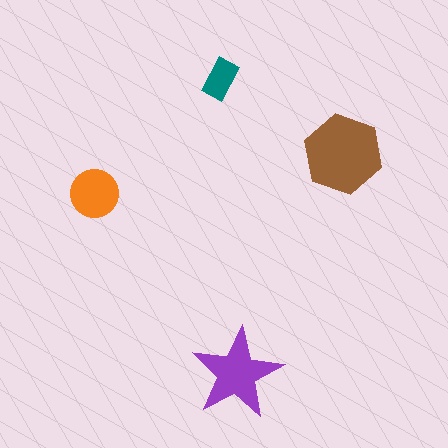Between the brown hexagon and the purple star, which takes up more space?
The brown hexagon.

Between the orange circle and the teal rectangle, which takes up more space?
The orange circle.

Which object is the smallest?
The teal rectangle.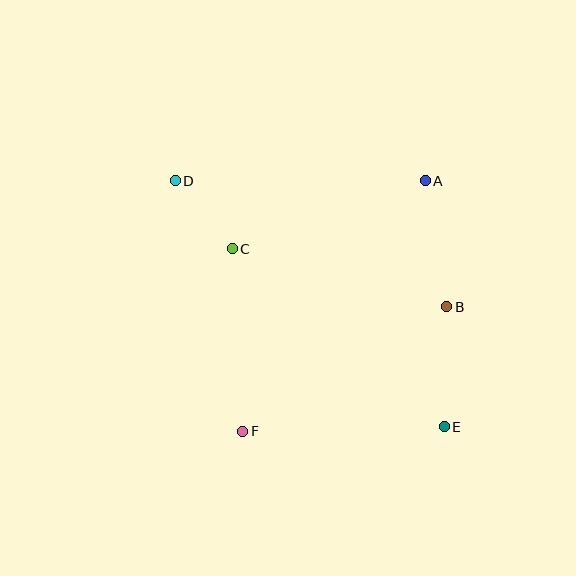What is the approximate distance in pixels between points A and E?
The distance between A and E is approximately 247 pixels.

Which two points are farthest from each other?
Points D and E are farthest from each other.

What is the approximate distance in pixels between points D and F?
The distance between D and F is approximately 259 pixels.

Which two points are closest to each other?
Points C and D are closest to each other.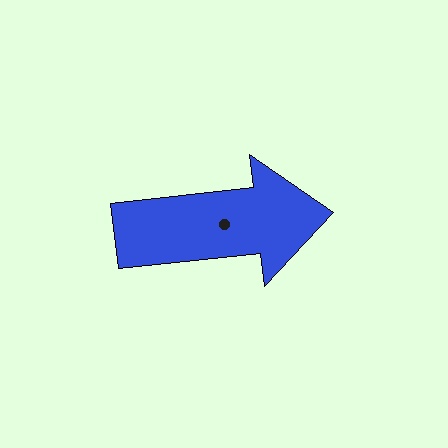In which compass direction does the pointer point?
East.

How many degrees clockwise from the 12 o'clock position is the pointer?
Approximately 84 degrees.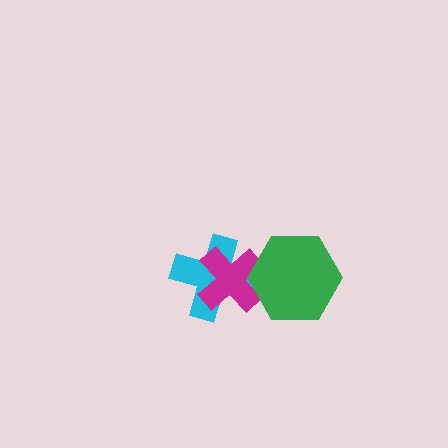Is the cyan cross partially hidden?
Yes, it is partially covered by another shape.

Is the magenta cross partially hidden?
Yes, it is partially covered by another shape.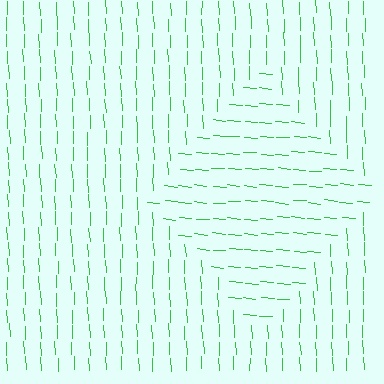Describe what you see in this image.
The image is filled with small green line segments. A diamond region in the image has lines oriented differently from the surrounding lines, creating a visible texture boundary.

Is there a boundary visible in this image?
Yes, there is a texture boundary formed by a change in line orientation.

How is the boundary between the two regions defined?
The boundary is defined purely by a change in line orientation (approximately 83 degrees difference). All lines are the same color and thickness.